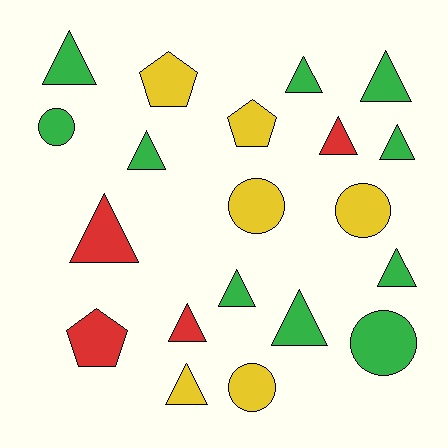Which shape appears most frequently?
Triangle, with 12 objects.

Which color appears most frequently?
Green, with 10 objects.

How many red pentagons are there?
There is 1 red pentagon.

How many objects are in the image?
There are 20 objects.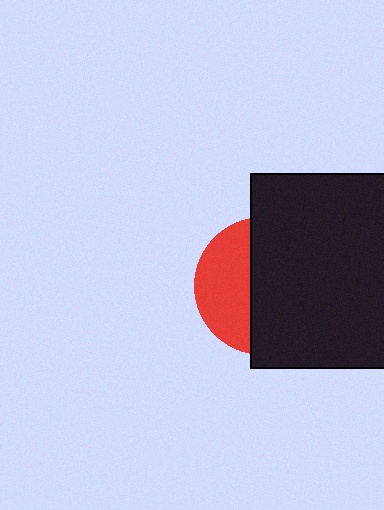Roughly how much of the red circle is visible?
A small part of it is visible (roughly 38%).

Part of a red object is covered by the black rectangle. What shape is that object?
It is a circle.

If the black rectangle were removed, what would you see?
You would see the complete red circle.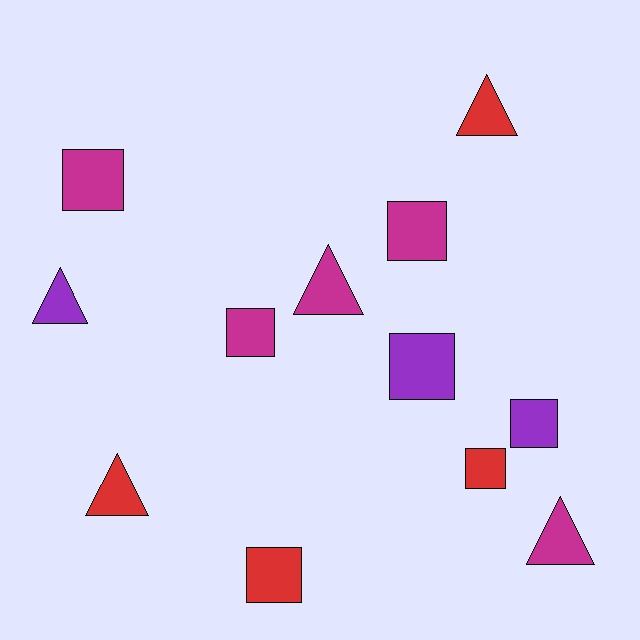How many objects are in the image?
There are 12 objects.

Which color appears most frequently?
Magenta, with 5 objects.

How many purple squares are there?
There are 2 purple squares.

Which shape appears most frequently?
Square, with 7 objects.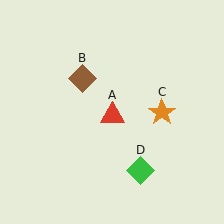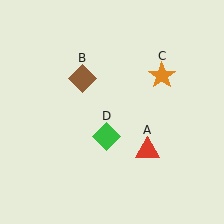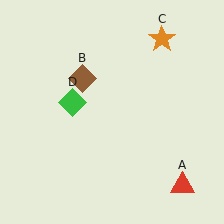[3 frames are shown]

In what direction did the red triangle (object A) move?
The red triangle (object A) moved down and to the right.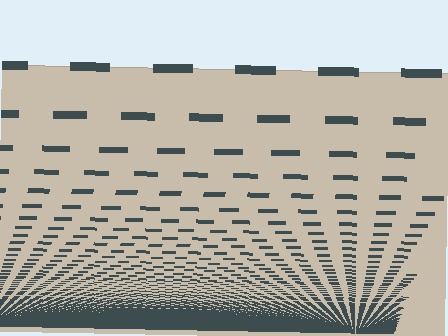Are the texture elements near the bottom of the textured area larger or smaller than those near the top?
Smaller. The gradient is inverted — elements near the bottom are smaller and denser.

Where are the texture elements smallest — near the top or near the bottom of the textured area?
Near the bottom.